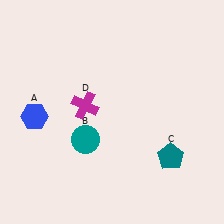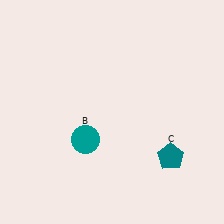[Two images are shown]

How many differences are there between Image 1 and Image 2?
There are 2 differences between the two images.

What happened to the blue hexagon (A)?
The blue hexagon (A) was removed in Image 2. It was in the bottom-left area of Image 1.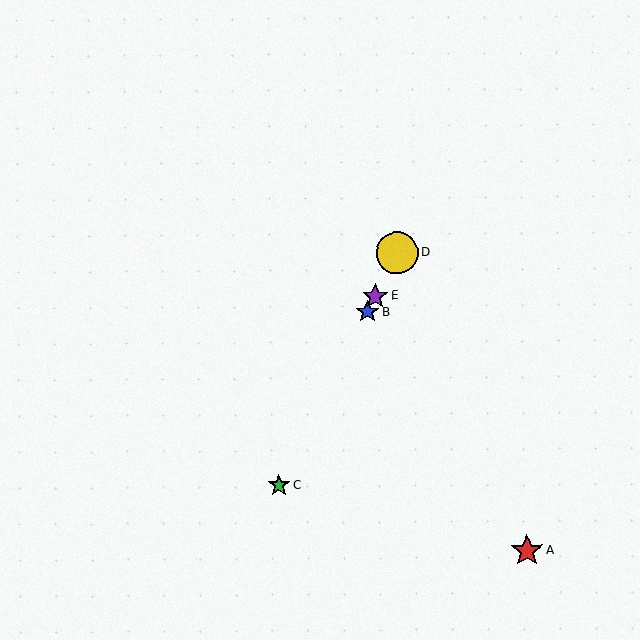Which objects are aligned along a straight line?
Objects B, C, D, E are aligned along a straight line.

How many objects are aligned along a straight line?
4 objects (B, C, D, E) are aligned along a straight line.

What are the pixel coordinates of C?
Object C is at (279, 485).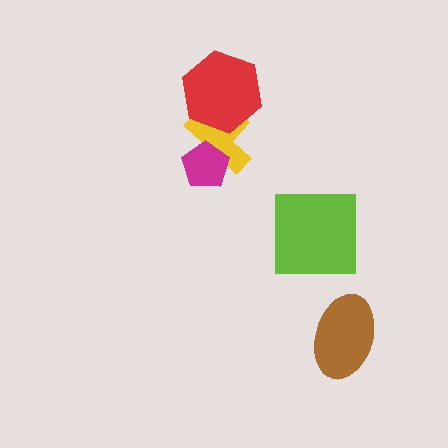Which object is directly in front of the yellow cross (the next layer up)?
The red hexagon is directly in front of the yellow cross.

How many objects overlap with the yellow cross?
2 objects overlap with the yellow cross.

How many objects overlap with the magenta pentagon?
1 object overlaps with the magenta pentagon.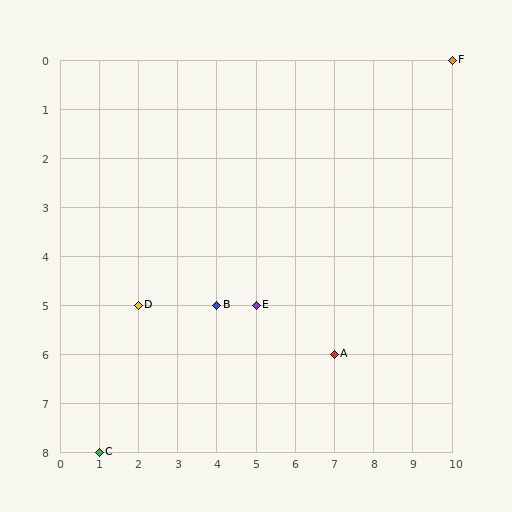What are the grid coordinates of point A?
Point A is at grid coordinates (7, 6).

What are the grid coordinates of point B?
Point B is at grid coordinates (4, 5).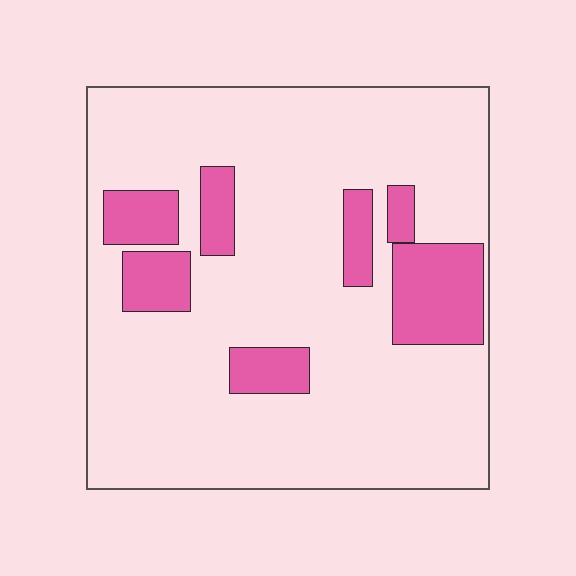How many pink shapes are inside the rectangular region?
7.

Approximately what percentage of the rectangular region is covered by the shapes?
Approximately 20%.